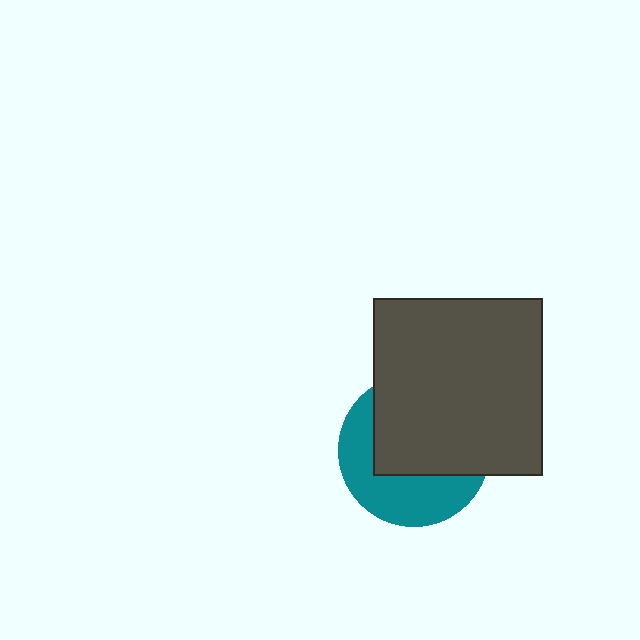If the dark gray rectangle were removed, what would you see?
You would see the complete teal circle.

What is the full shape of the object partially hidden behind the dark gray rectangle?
The partially hidden object is a teal circle.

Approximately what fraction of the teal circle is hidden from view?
Roughly 57% of the teal circle is hidden behind the dark gray rectangle.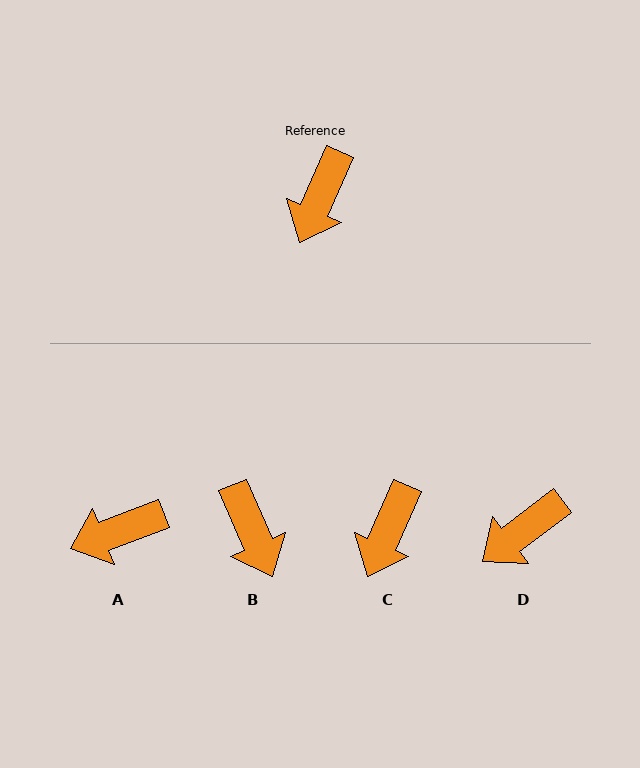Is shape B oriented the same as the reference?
No, it is off by about 47 degrees.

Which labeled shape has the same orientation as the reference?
C.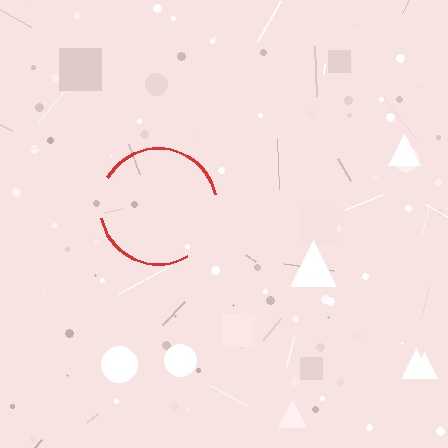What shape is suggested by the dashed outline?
The dashed outline suggests a circle.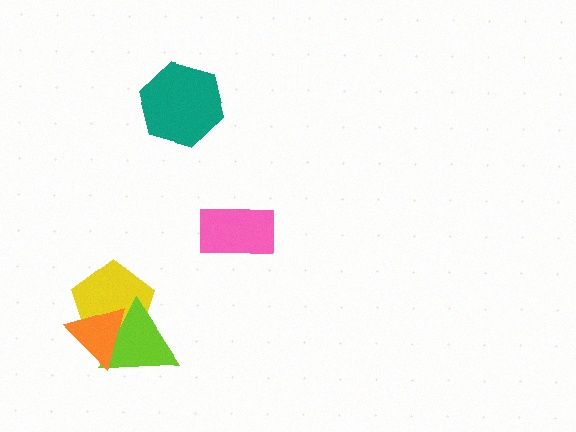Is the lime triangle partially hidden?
Yes, it is partially covered by another shape.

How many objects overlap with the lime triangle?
2 objects overlap with the lime triangle.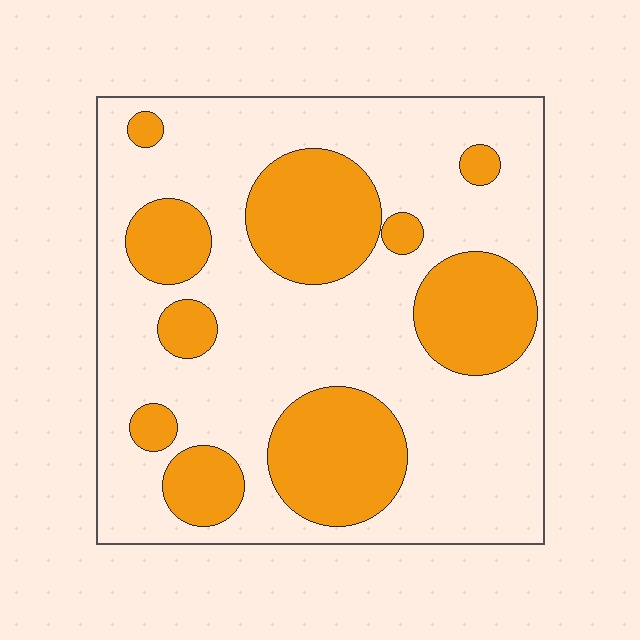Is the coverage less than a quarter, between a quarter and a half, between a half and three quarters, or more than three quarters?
Between a quarter and a half.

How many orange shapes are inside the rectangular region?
10.